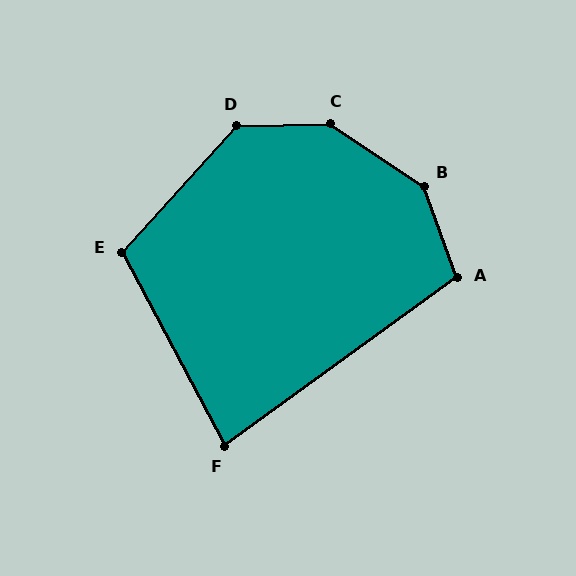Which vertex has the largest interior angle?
C, at approximately 145 degrees.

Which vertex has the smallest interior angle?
F, at approximately 82 degrees.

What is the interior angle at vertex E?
Approximately 110 degrees (obtuse).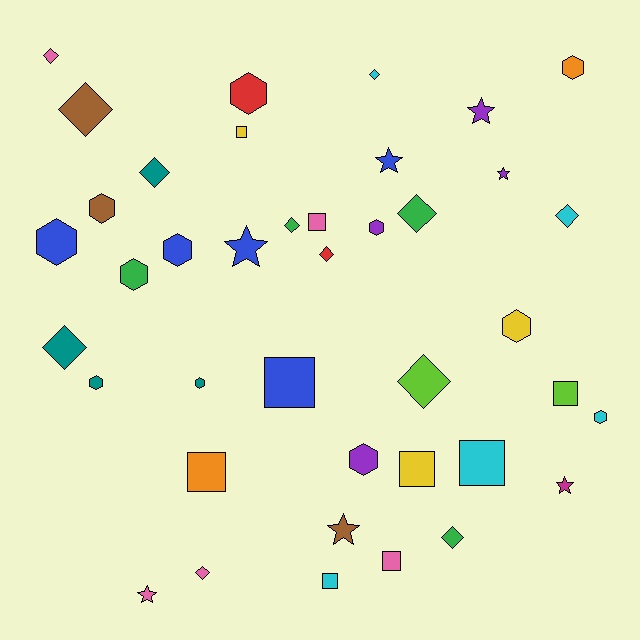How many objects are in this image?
There are 40 objects.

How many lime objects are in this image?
There are 2 lime objects.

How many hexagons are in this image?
There are 12 hexagons.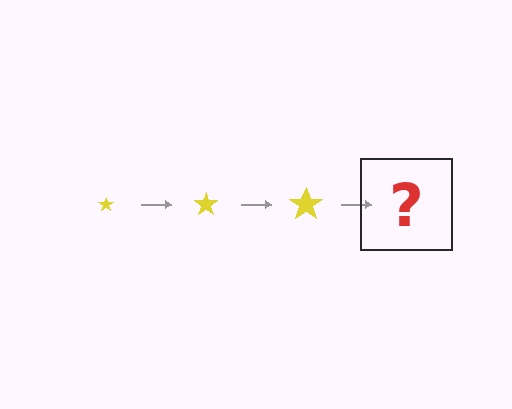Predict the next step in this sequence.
The next step is a yellow star, larger than the previous one.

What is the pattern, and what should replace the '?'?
The pattern is that the star gets progressively larger each step. The '?' should be a yellow star, larger than the previous one.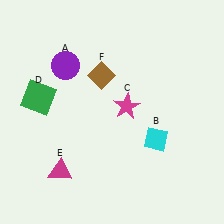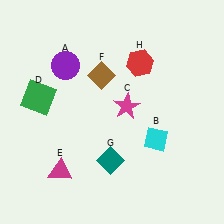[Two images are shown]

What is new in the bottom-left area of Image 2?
A teal diamond (G) was added in the bottom-left area of Image 2.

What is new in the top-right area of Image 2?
A red hexagon (H) was added in the top-right area of Image 2.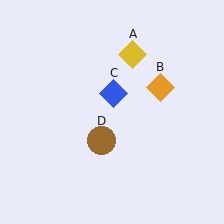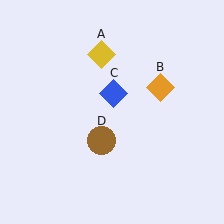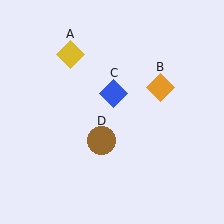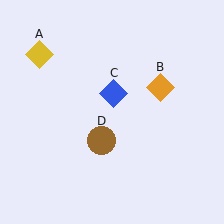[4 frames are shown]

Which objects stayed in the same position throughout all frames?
Orange diamond (object B) and blue diamond (object C) and brown circle (object D) remained stationary.